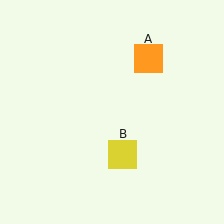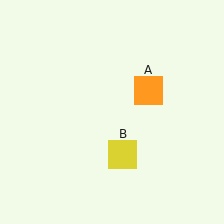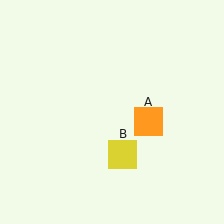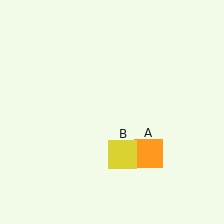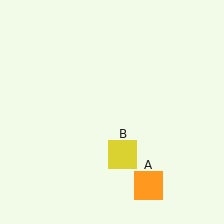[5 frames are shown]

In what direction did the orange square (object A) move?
The orange square (object A) moved down.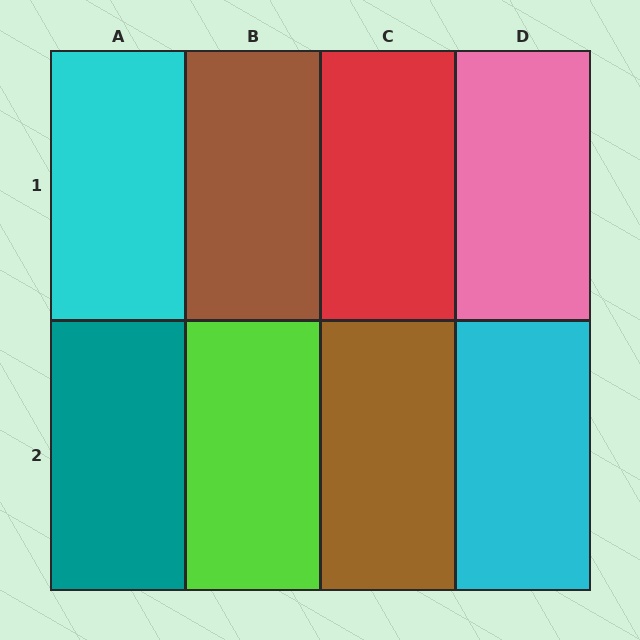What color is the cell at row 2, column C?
Brown.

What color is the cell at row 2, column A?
Teal.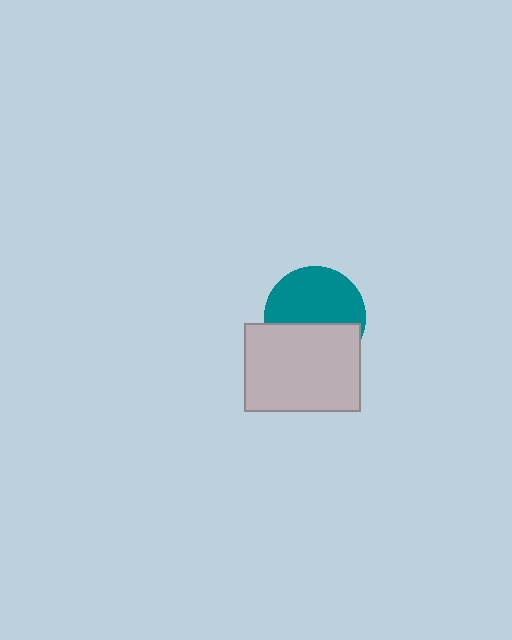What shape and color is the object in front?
The object in front is a light gray rectangle.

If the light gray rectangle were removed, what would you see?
You would see the complete teal circle.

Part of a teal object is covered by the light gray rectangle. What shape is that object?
It is a circle.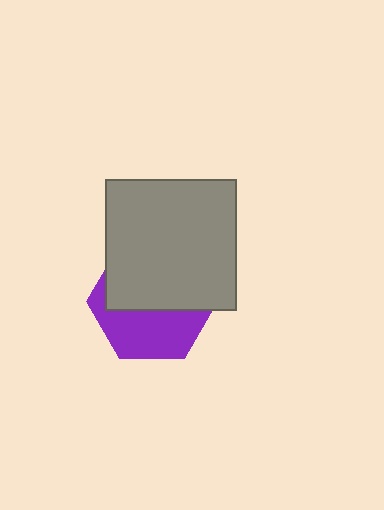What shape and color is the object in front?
The object in front is a gray square.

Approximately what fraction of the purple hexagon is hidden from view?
Roughly 56% of the purple hexagon is hidden behind the gray square.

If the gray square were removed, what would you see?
You would see the complete purple hexagon.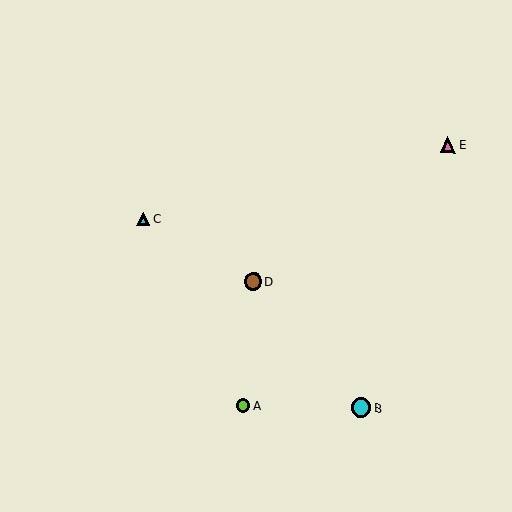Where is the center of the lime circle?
The center of the lime circle is at (243, 405).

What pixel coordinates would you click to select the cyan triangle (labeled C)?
Click at (143, 219) to select the cyan triangle C.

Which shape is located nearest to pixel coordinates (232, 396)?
The lime circle (labeled A) at (243, 405) is nearest to that location.